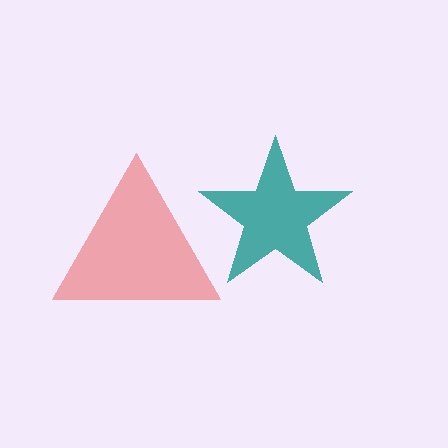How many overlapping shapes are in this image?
There are 2 overlapping shapes in the image.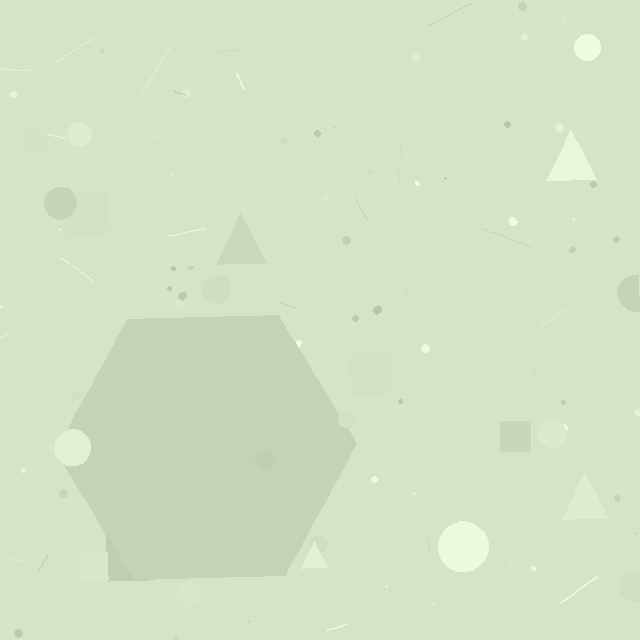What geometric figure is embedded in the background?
A hexagon is embedded in the background.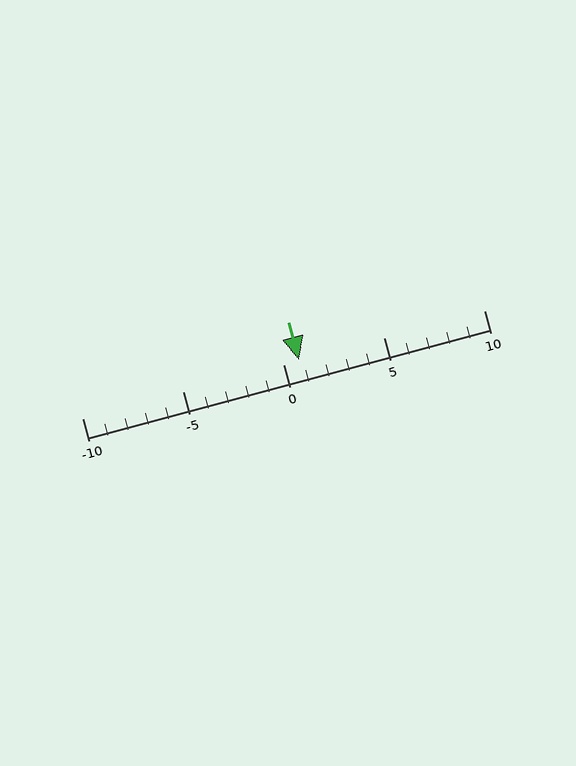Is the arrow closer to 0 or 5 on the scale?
The arrow is closer to 0.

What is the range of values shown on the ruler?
The ruler shows values from -10 to 10.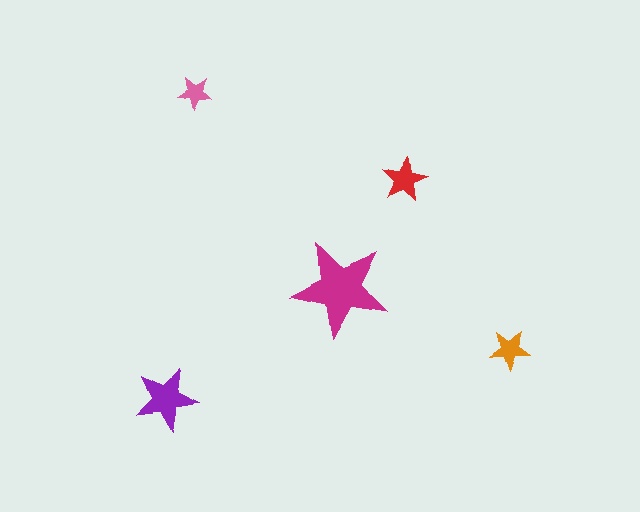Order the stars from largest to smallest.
the magenta one, the purple one, the red one, the orange one, the pink one.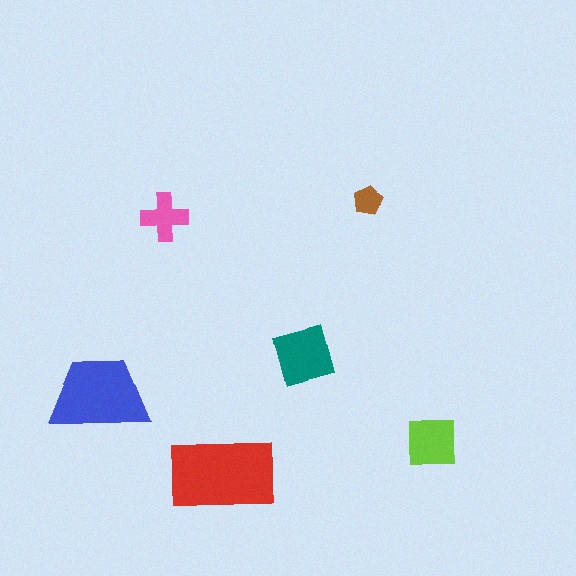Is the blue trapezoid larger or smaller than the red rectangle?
Smaller.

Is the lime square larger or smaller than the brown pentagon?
Larger.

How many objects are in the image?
There are 6 objects in the image.